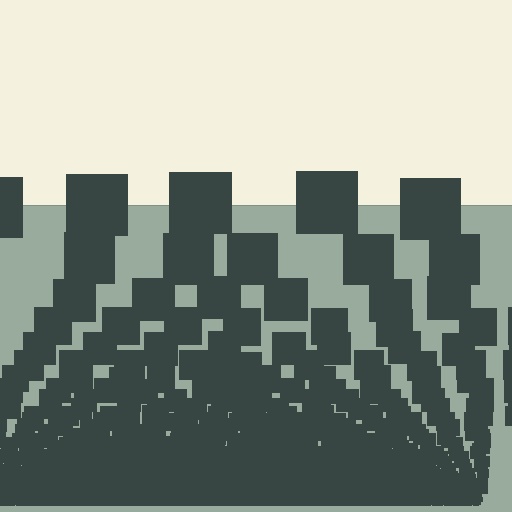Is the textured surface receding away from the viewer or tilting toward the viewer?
The surface appears to tilt toward the viewer. Texture elements get larger and sparser toward the top.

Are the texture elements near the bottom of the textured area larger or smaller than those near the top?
Smaller. The gradient is inverted — elements near the bottom are smaller and denser.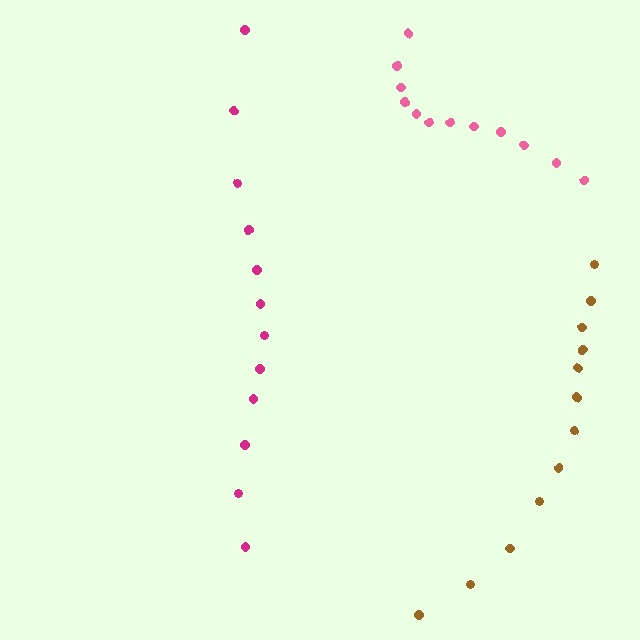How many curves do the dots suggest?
There are 3 distinct paths.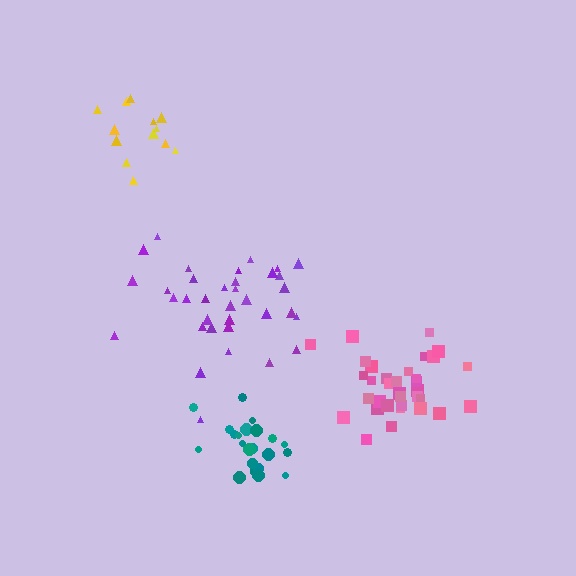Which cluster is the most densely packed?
Teal.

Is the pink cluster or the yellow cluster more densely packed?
Pink.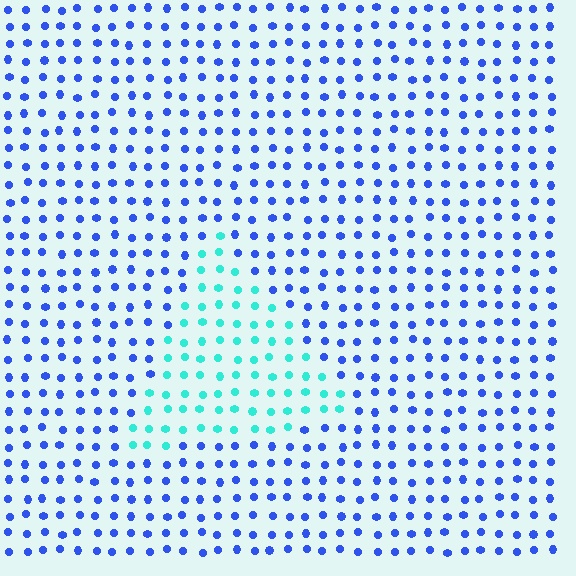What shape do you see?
I see a triangle.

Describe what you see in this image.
The image is filled with small blue elements in a uniform arrangement. A triangle-shaped region is visible where the elements are tinted to a slightly different hue, forming a subtle color boundary.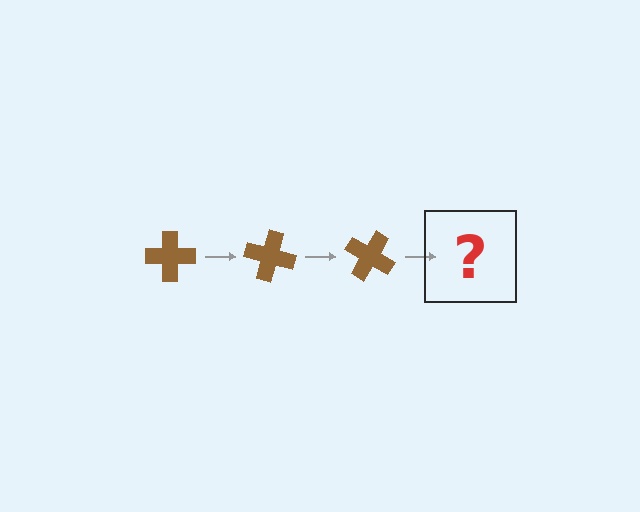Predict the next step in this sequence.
The next step is a brown cross rotated 45 degrees.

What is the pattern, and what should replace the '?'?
The pattern is that the cross rotates 15 degrees each step. The '?' should be a brown cross rotated 45 degrees.